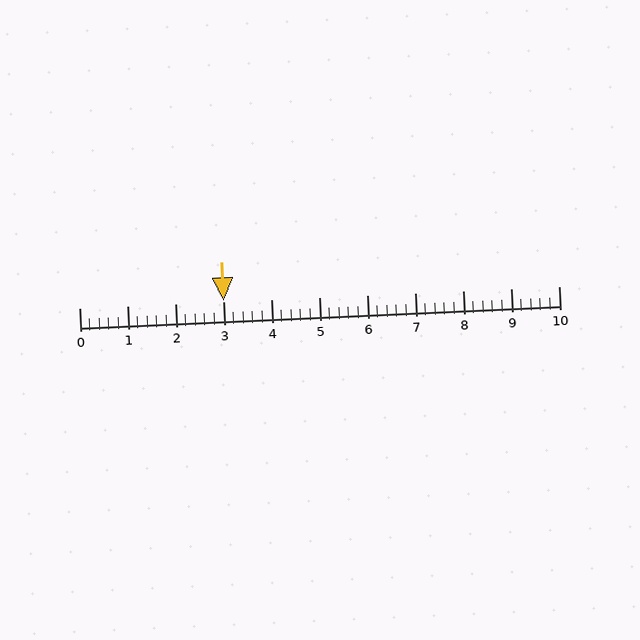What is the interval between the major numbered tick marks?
The major tick marks are spaced 1 units apart.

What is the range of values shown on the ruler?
The ruler shows values from 0 to 10.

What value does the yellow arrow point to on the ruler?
The yellow arrow points to approximately 3.0.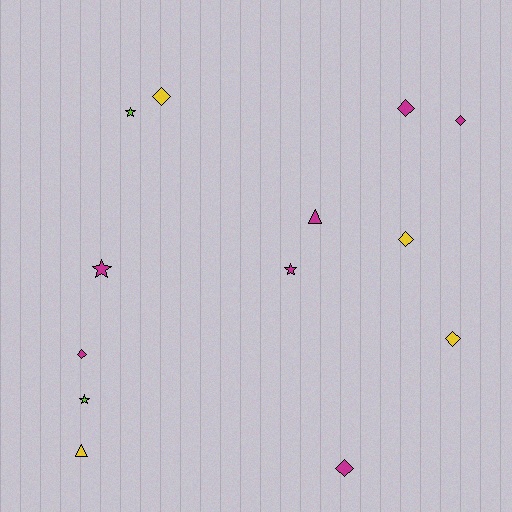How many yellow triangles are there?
There is 1 yellow triangle.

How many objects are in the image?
There are 13 objects.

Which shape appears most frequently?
Diamond, with 7 objects.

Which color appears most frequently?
Magenta, with 7 objects.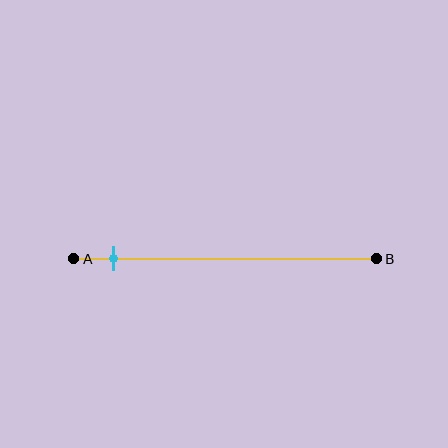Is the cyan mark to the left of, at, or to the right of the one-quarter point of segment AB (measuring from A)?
The cyan mark is to the left of the one-quarter point of segment AB.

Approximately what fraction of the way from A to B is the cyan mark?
The cyan mark is approximately 15% of the way from A to B.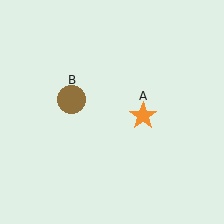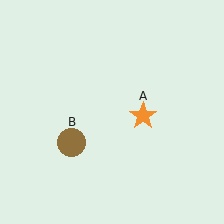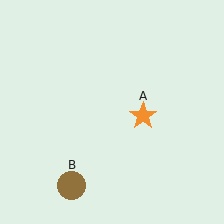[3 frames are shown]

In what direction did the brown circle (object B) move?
The brown circle (object B) moved down.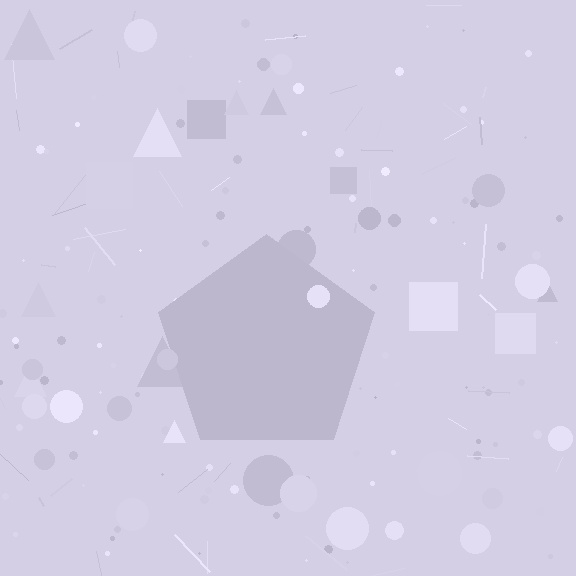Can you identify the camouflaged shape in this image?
The camouflaged shape is a pentagon.